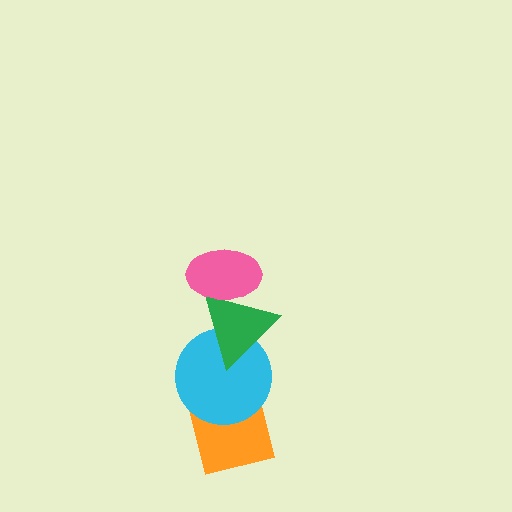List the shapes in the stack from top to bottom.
From top to bottom: the pink ellipse, the green triangle, the cyan circle, the orange square.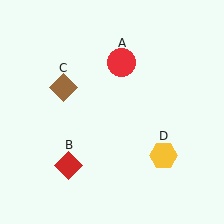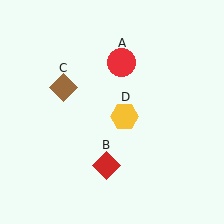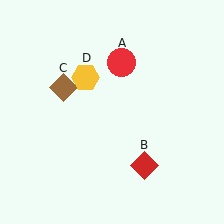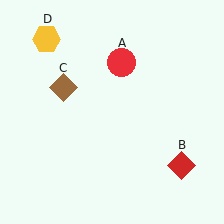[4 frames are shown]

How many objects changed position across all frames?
2 objects changed position: red diamond (object B), yellow hexagon (object D).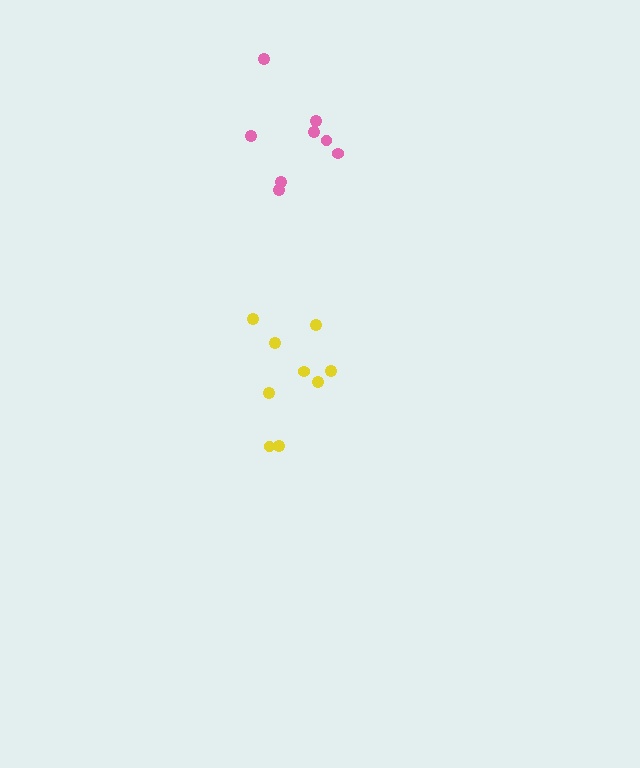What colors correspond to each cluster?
The clusters are colored: pink, yellow.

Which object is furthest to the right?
The pink cluster is rightmost.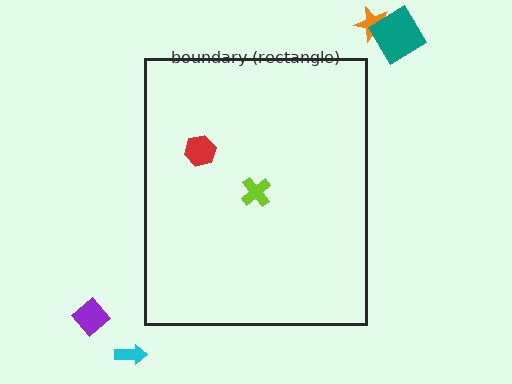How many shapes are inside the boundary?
2 inside, 4 outside.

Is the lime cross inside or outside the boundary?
Inside.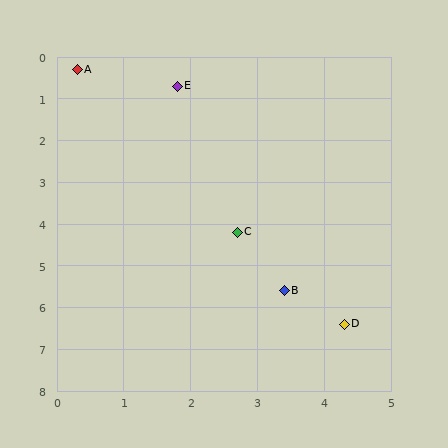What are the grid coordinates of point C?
Point C is at approximately (2.7, 4.2).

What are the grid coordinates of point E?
Point E is at approximately (1.8, 0.7).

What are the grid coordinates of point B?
Point B is at approximately (3.4, 5.6).